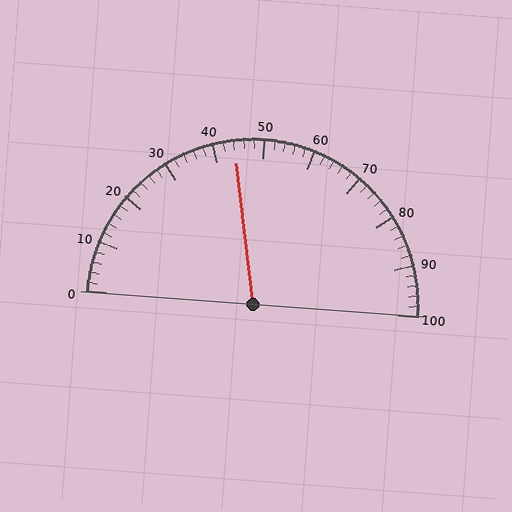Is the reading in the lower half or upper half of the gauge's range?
The reading is in the lower half of the range (0 to 100).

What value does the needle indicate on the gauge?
The needle indicates approximately 44.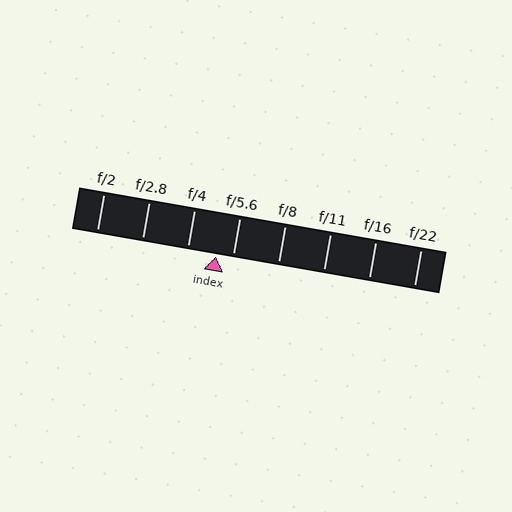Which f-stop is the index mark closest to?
The index mark is closest to f/5.6.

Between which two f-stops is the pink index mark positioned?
The index mark is between f/4 and f/5.6.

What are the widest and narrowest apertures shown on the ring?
The widest aperture shown is f/2 and the narrowest is f/22.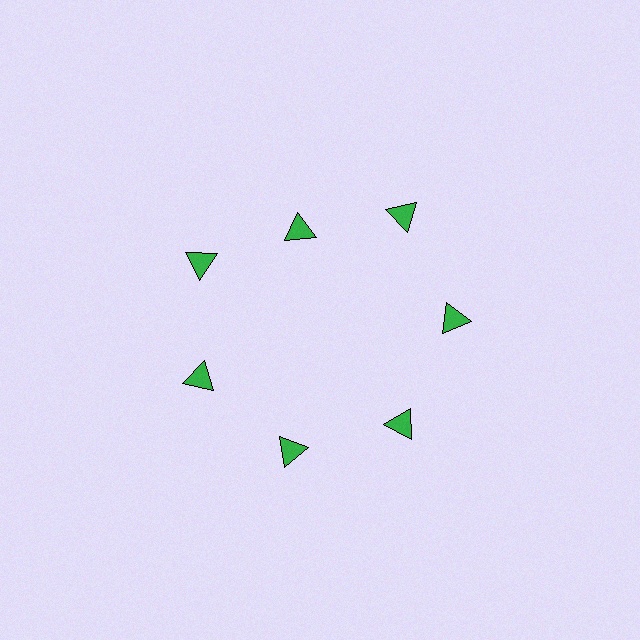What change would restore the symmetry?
The symmetry would be restored by moving it outward, back onto the ring so that all 7 triangles sit at equal angles and equal distance from the center.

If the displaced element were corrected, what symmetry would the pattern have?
It would have 7-fold rotational symmetry — the pattern would map onto itself every 51 degrees.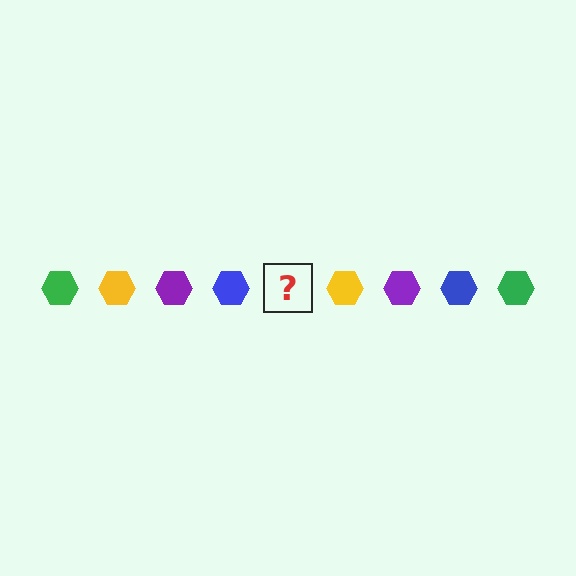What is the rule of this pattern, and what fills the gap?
The rule is that the pattern cycles through green, yellow, purple, blue hexagons. The gap should be filled with a green hexagon.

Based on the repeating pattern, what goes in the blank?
The blank should be a green hexagon.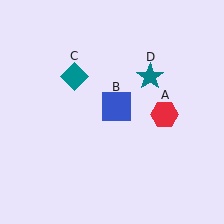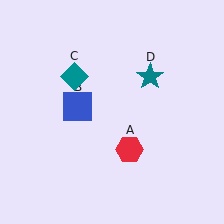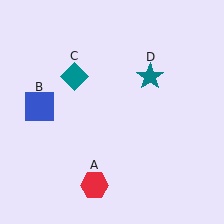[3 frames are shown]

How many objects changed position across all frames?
2 objects changed position: red hexagon (object A), blue square (object B).